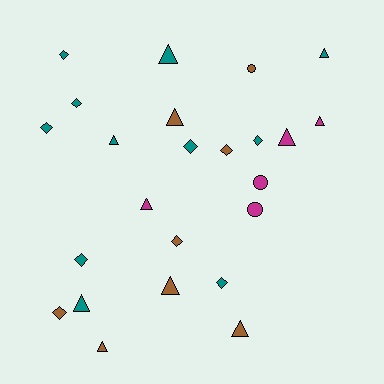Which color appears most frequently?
Teal, with 11 objects.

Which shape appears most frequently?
Triangle, with 11 objects.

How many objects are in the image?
There are 24 objects.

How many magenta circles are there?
There are 2 magenta circles.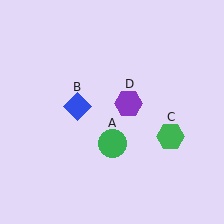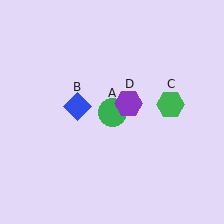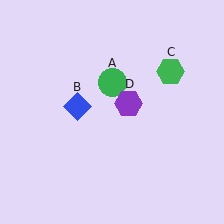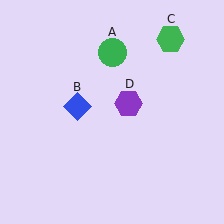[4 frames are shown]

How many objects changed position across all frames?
2 objects changed position: green circle (object A), green hexagon (object C).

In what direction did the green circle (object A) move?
The green circle (object A) moved up.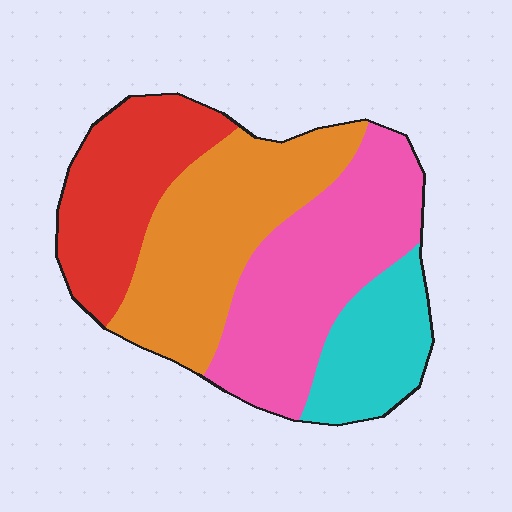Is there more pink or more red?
Pink.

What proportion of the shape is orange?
Orange covers roughly 30% of the shape.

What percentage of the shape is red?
Red takes up about one fifth (1/5) of the shape.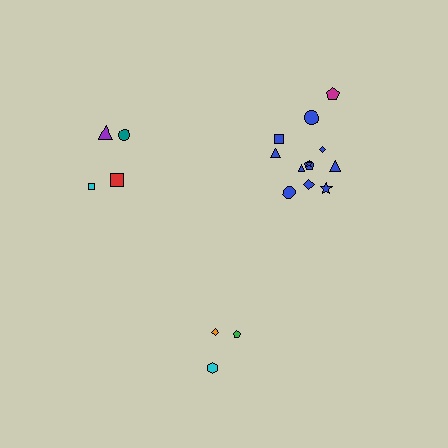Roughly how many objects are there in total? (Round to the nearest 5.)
Roughly 20 objects in total.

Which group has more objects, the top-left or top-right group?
The top-right group.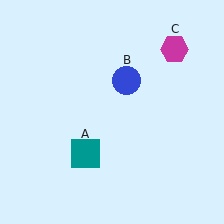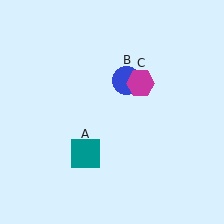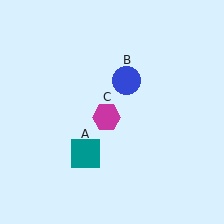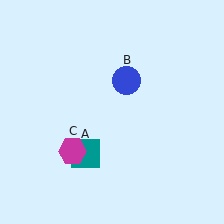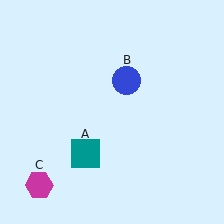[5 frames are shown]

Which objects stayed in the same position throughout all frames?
Teal square (object A) and blue circle (object B) remained stationary.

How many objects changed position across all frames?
1 object changed position: magenta hexagon (object C).